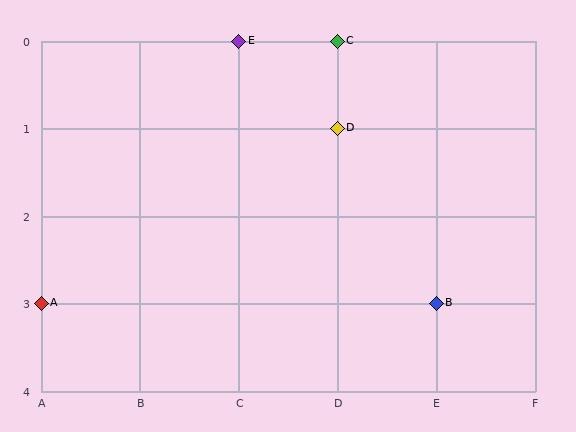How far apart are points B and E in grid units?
Points B and E are 2 columns and 3 rows apart (about 3.6 grid units diagonally).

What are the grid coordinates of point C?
Point C is at grid coordinates (D, 0).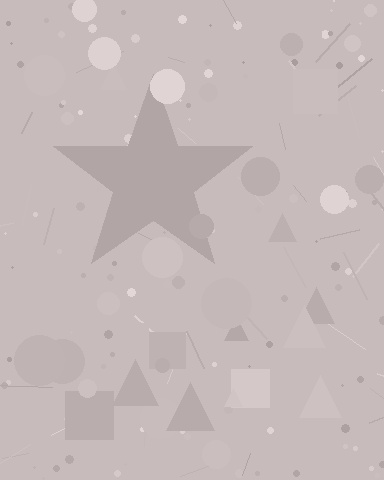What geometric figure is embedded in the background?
A star is embedded in the background.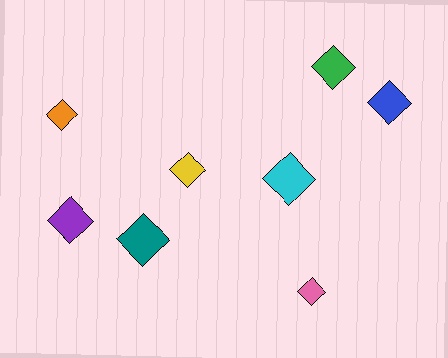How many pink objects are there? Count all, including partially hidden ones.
There is 1 pink object.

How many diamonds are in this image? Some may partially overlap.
There are 8 diamonds.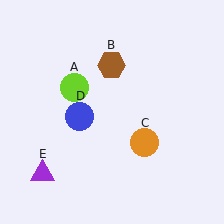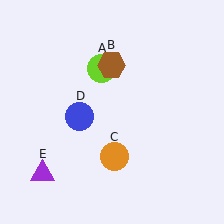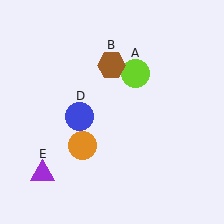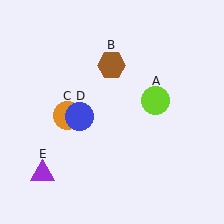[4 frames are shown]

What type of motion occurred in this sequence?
The lime circle (object A), orange circle (object C) rotated clockwise around the center of the scene.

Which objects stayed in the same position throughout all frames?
Brown hexagon (object B) and blue circle (object D) and purple triangle (object E) remained stationary.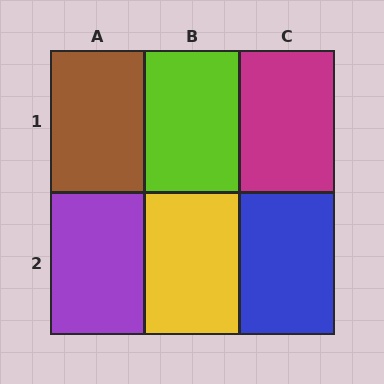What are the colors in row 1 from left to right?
Brown, lime, magenta.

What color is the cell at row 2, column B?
Yellow.